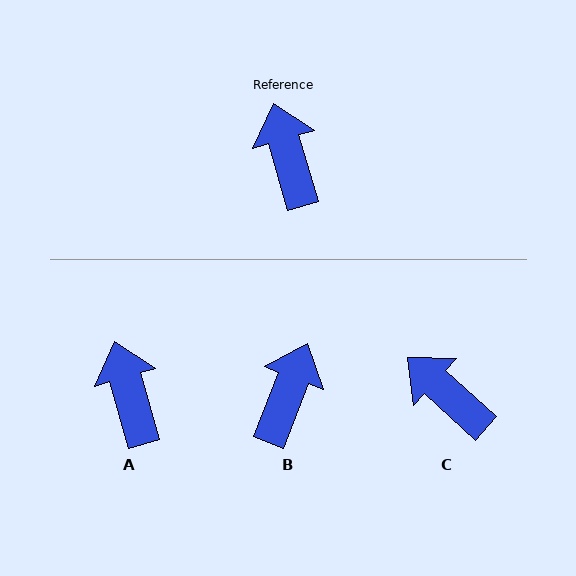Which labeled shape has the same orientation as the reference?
A.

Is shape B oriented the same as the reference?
No, it is off by about 38 degrees.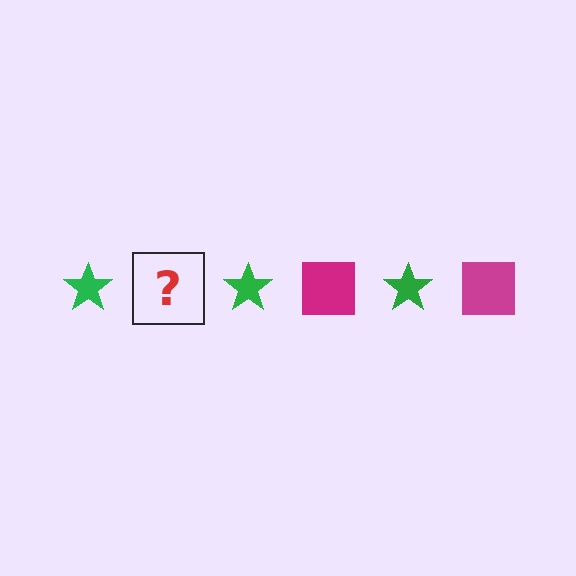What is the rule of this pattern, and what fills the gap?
The rule is that the pattern alternates between green star and magenta square. The gap should be filled with a magenta square.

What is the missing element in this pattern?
The missing element is a magenta square.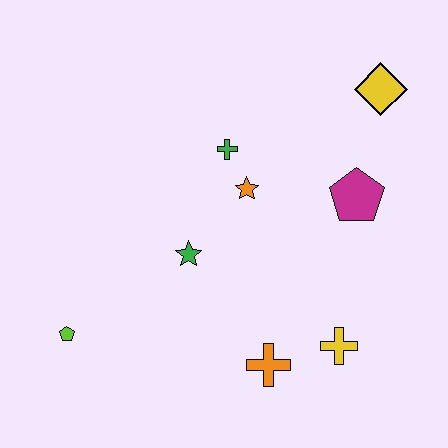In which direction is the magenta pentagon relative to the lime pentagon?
The magenta pentagon is to the right of the lime pentagon.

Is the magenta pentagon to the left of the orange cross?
No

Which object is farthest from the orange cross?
The yellow diamond is farthest from the orange cross.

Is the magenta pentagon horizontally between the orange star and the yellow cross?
No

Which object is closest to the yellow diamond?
The magenta pentagon is closest to the yellow diamond.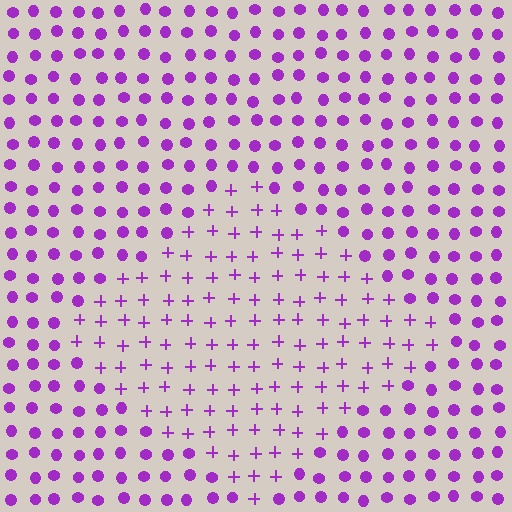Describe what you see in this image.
The image is filled with small purple elements arranged in a uniform grid. A diamond-shaped region contains plus signs, while the surrounding area contains circles. The boundary is defined purely by the change in element shape.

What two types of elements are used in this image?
The image uses plus signs inside the diamond region and circles outside it.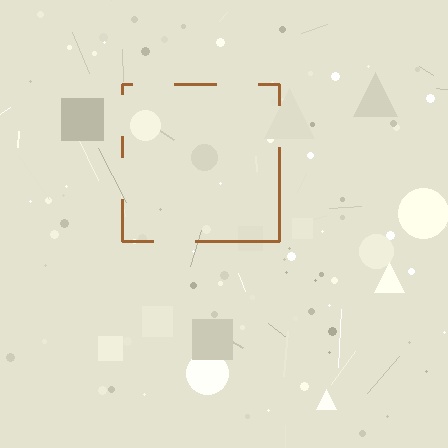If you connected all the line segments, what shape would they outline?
They would outline a square.